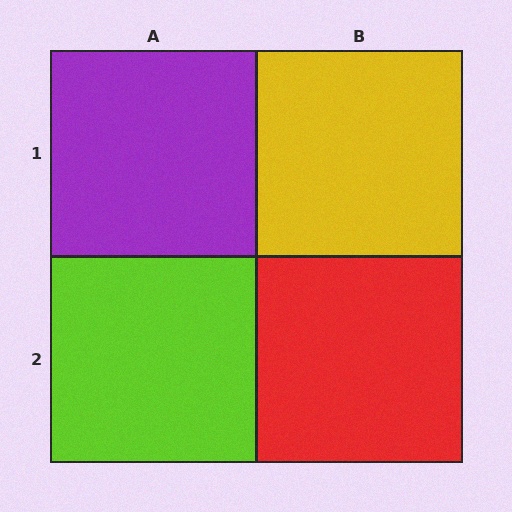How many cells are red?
1 cell is red.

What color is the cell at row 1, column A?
Purple.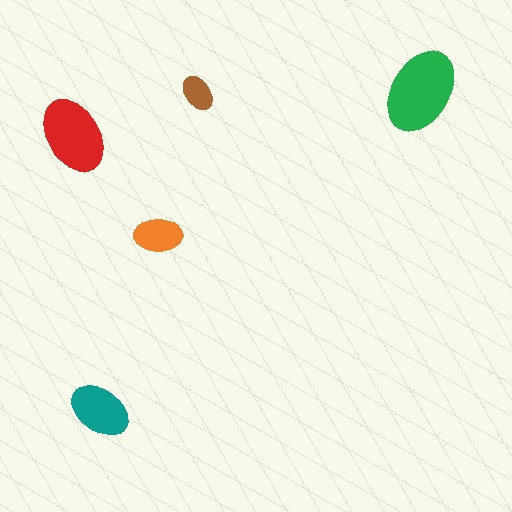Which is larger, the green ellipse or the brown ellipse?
The green one.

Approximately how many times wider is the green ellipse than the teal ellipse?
About 1.5 times wider.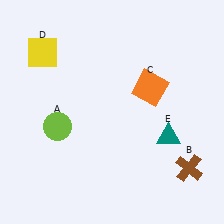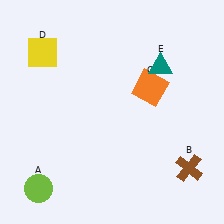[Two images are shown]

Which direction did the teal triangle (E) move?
The teal triangle (E) moved up.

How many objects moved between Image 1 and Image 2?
2 objects moved between the two images.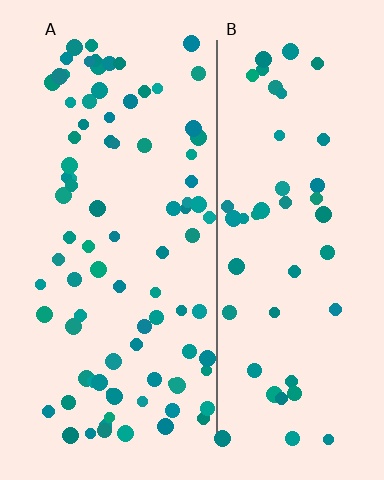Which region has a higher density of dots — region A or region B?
A (the left).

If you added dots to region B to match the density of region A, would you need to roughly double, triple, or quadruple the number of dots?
Approximately double.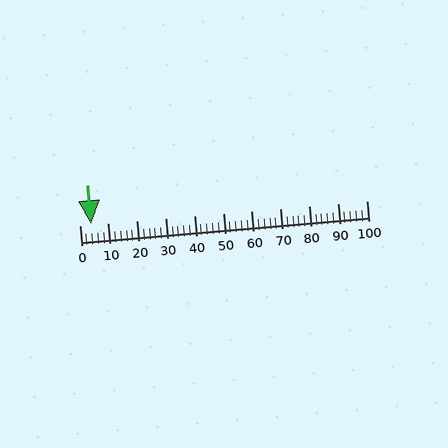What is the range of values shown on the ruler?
The ruler shows values from 0 to 100.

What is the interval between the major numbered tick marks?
The major tick marks are spaced 10 units apart.